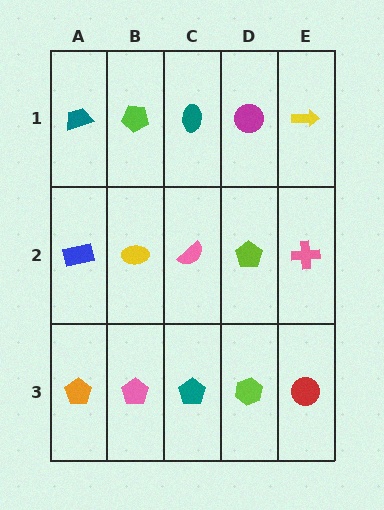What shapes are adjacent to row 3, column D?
A lime pentagon (row 2, column D), a teal pentagon (row 3, column C), a red circle (row 3, column E).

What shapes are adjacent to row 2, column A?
A teal trapezoid (row 1, column A), an orange pentagon (row 3, column A), a yellow ellipse (row 2, column B).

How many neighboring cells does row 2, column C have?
4.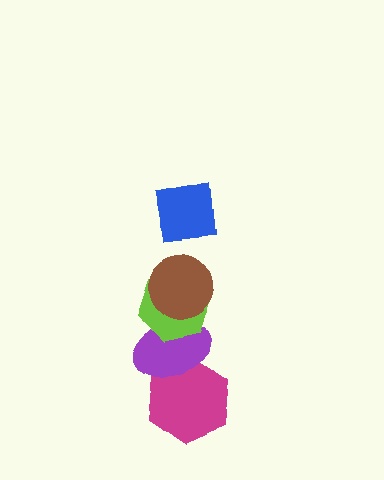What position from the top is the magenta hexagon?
The magenta hexagon is 5th from the top.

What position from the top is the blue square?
The blue square is 1st from the top.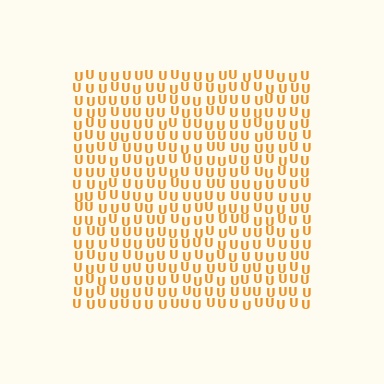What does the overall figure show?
The overall figure shows a square.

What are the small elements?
The small elements are letter U's.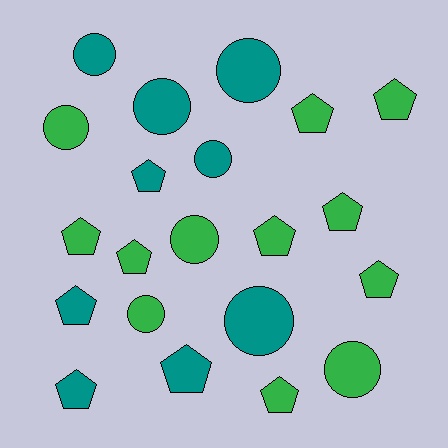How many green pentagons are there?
There are 8 green pentagons.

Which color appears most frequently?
Green, with 12 objects.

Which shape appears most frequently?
Pentagon, with 12 objects.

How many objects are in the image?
There are 21 objects.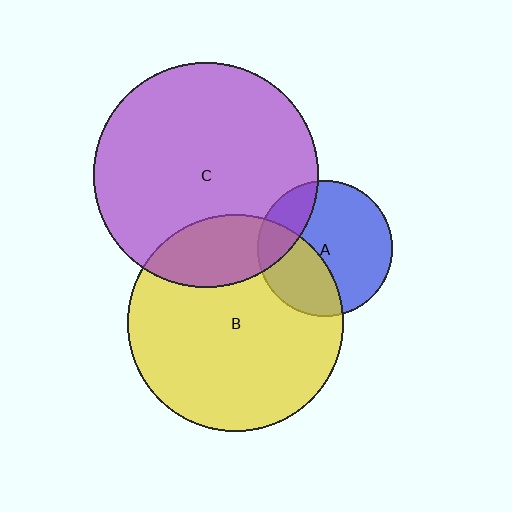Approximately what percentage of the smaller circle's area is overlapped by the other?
Approximately 20%.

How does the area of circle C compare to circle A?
Approximately 2.8 times.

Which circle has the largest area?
Circle C (purple).